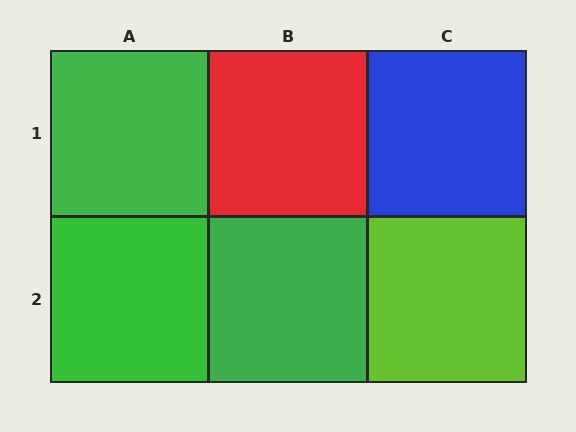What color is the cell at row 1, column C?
Blue.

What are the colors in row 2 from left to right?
Green, green, lime.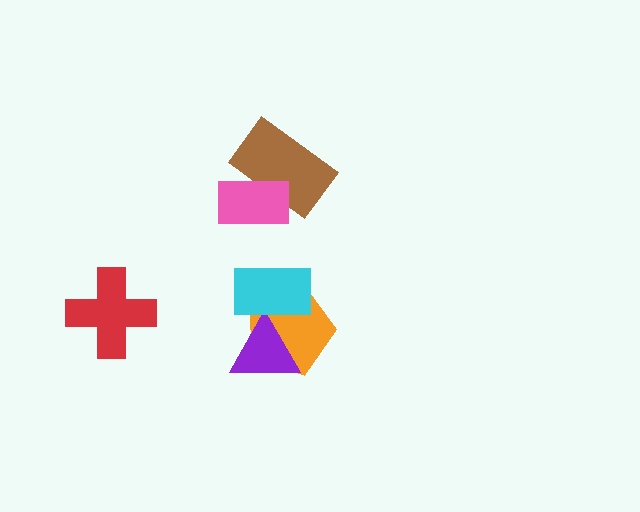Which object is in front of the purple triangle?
The cyan rectangle is in front of the purple triangle.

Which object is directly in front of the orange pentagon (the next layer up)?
The purple triangle is directly in front of the orange pentagon.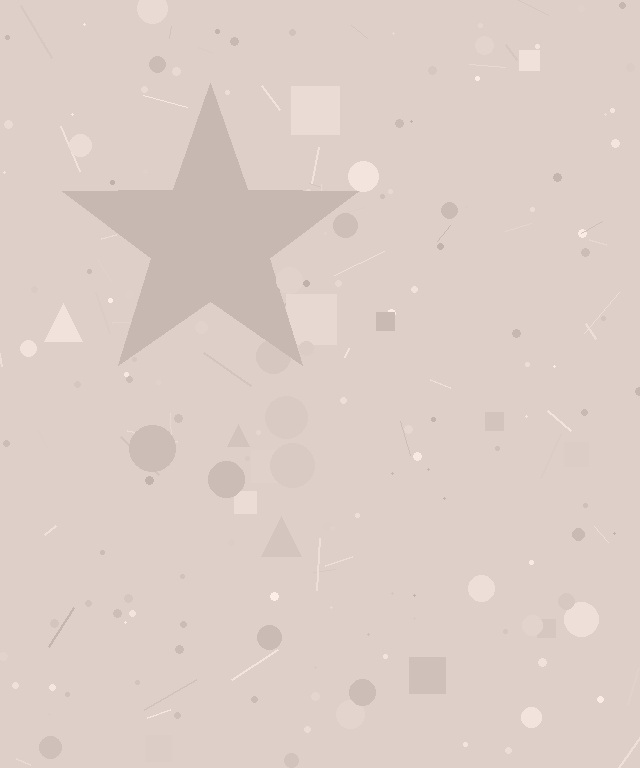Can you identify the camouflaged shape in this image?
The camouflaged shape is a star.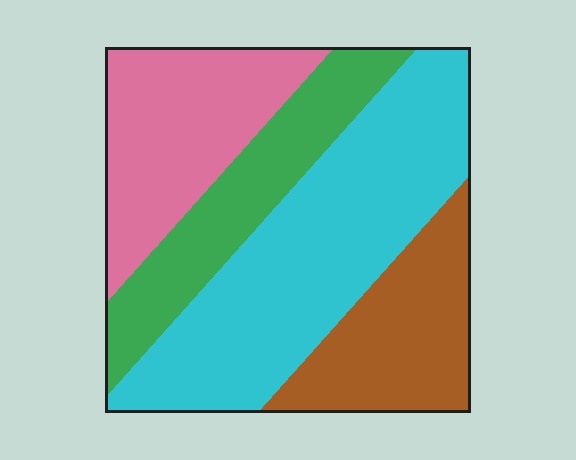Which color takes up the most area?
Cyan, at roughly 40%.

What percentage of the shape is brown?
Brown takes up less than a quarter of the shape.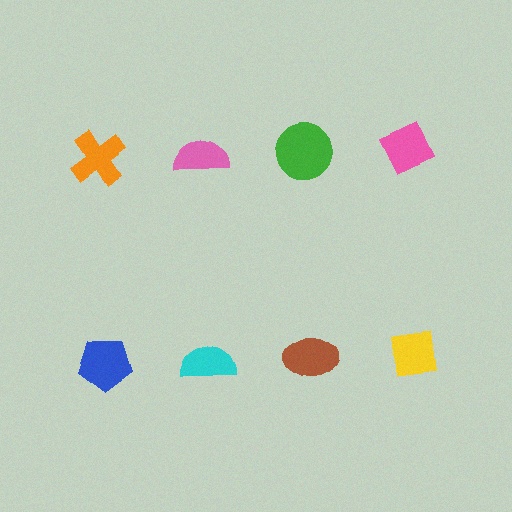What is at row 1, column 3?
A green circle.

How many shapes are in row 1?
4 shapes.